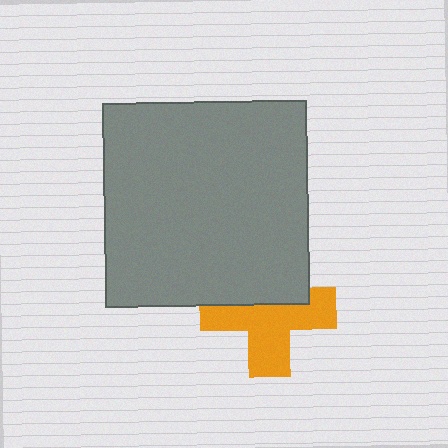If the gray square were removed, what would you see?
You would see the complete orange cross.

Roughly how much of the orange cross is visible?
About half of it is visible (roughly 61%).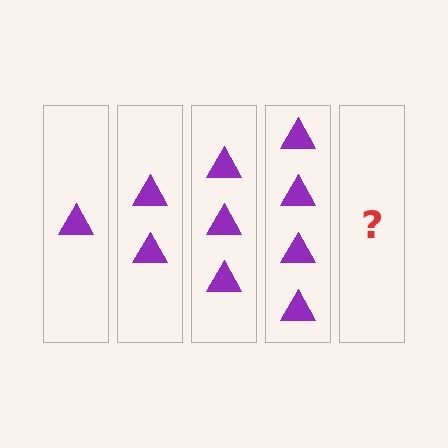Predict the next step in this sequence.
The next step is 5 triangles.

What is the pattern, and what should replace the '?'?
The pattern is that each step adds one more triangle. The '?' should be 5 triangles.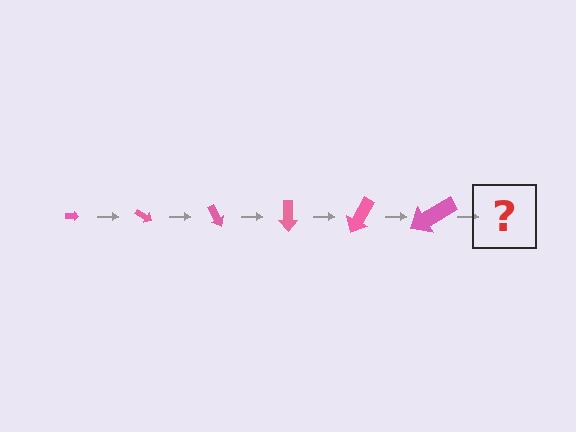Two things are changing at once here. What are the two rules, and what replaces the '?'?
The two rules are that the arrow grows larger each step and it rotates 30 degrees each step. The '?' should be an arrow, larger than the previous one and rotated 180 degrees from the start.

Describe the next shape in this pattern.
It should be an arrow, larger than the previous one and rotated 180 degrees from the start.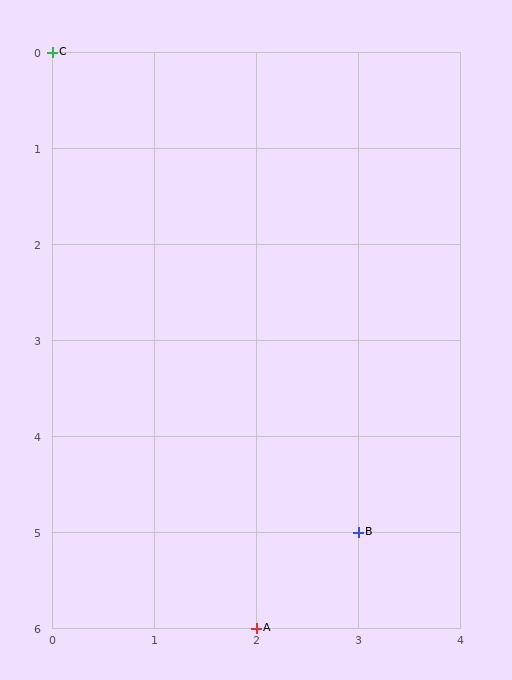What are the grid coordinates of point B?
Point B is at grid coordinates (3, 5).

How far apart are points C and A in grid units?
Points C and A are 2 columns and 6 rows apart (about 6.3 grid units diagonally).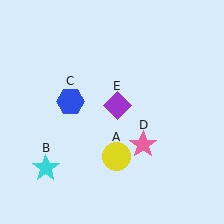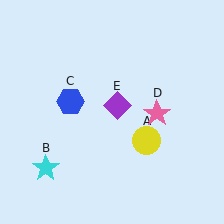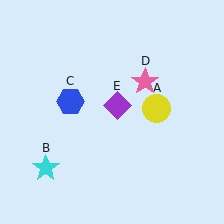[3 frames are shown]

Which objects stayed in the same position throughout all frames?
Cyan star (object B) and blue hexagon (object C) and purple diamond (object E) remained stationary.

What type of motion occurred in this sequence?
The yellow circle (object A), pink star (object D) rotated counterclockwise around the center of the scene.